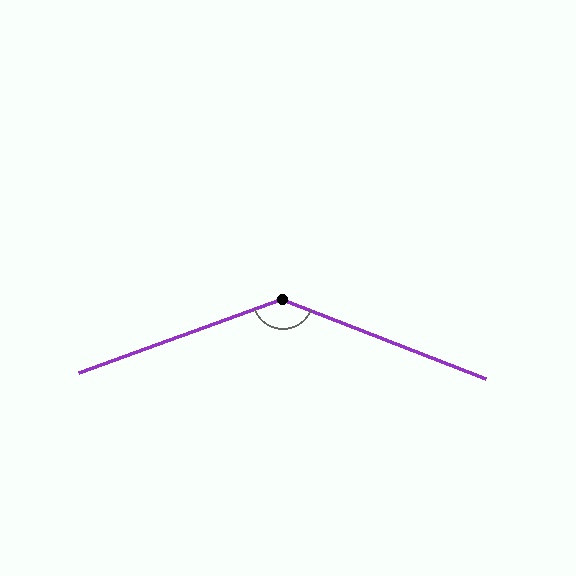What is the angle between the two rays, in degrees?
Approximately 139 degrees.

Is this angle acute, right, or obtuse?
It is obtuse.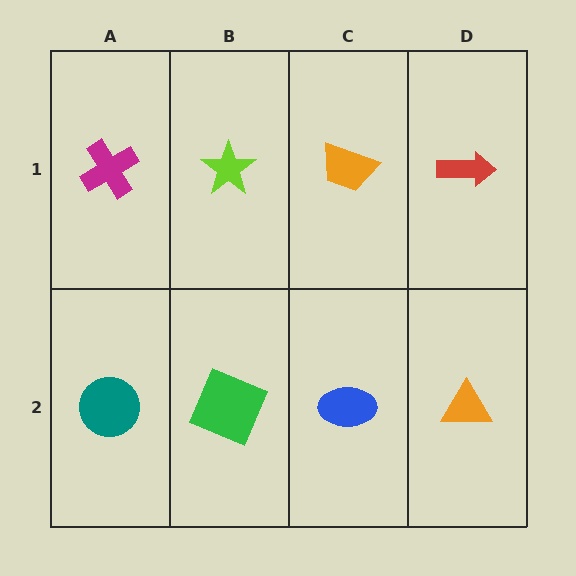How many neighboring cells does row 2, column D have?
2.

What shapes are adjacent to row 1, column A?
A teal circle (row 2, column A), a lime star (row 1, column B).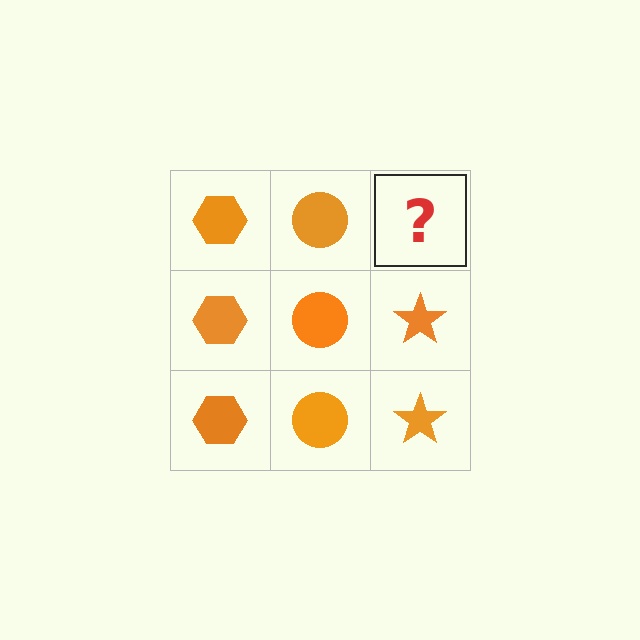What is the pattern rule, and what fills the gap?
The rule is that each column has a consistent shape. The gap should be filled with an orange star.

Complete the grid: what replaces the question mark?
The question mark should be replaced with an orange star.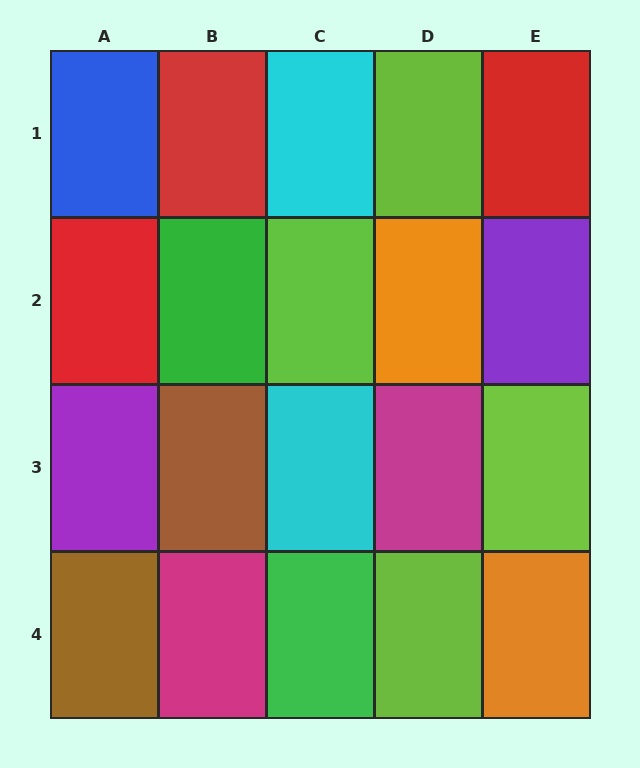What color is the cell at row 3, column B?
Brown.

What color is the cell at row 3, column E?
Lime.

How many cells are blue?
1 cell is blue.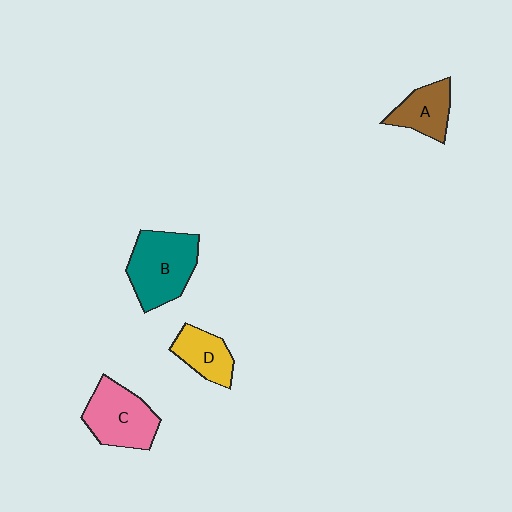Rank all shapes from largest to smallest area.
From largest to smallest: B (teal), C (pink), A (brown), D (yellow).